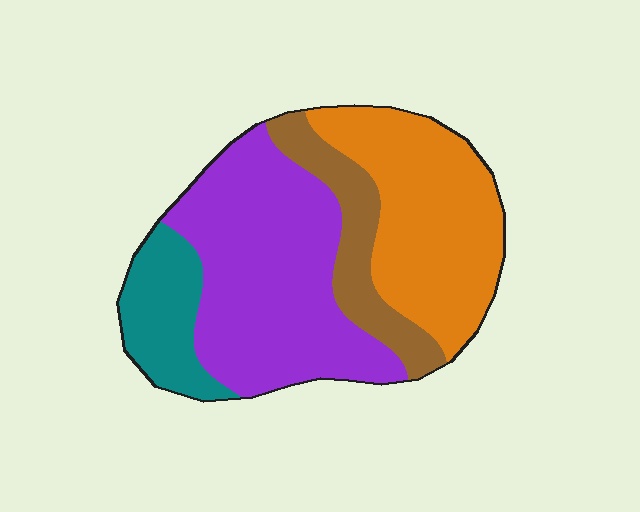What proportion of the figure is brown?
Brown covers roughly 15% of the figure.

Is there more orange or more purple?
Purple.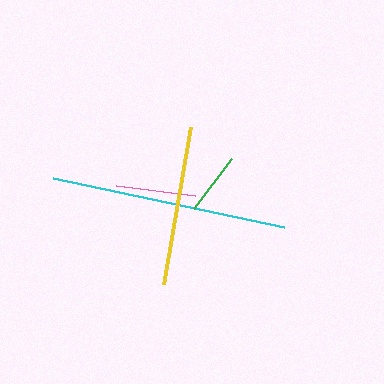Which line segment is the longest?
The cyan line is the longest at approximately 237 pixels.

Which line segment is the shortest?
The green line is the shortest at approximately 63 pixels.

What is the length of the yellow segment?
The yellow segment is approximately 160 pixels long.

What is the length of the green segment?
The green segment is approximately 63 pixels long.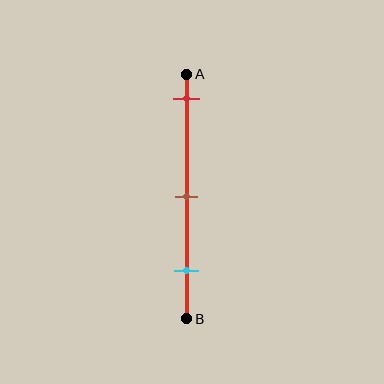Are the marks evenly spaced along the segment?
Yes, the marks are approximately evenly spaced.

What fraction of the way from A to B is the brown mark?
The brown mark is approximately 50% (0.5) of the way from A to B.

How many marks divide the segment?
There are 3 marks dividing the segment.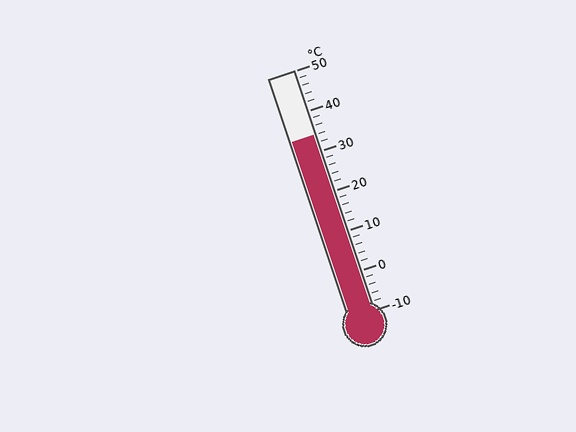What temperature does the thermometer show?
The thermometer shows approximately 34°C.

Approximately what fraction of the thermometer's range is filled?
The thermometer is filled to approximately 75% of its range.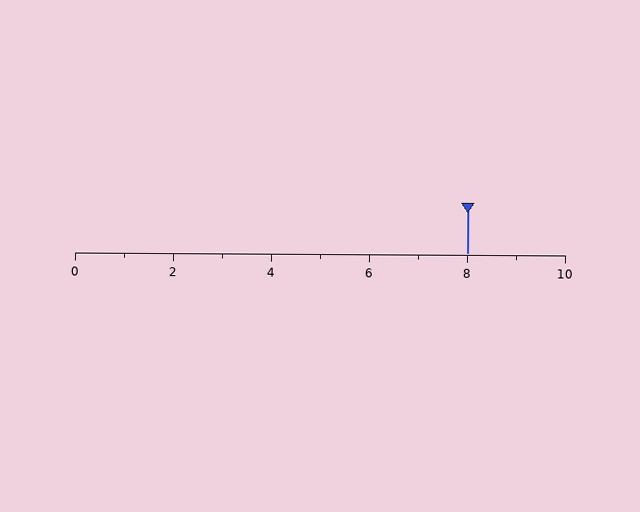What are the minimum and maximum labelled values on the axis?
The axis runs from 0 to 10.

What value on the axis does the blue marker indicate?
The marker indicates approximately 8.